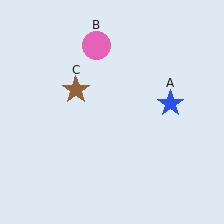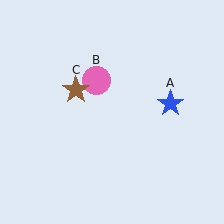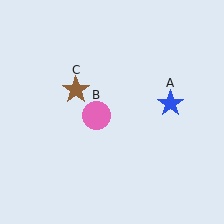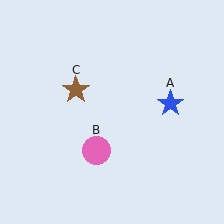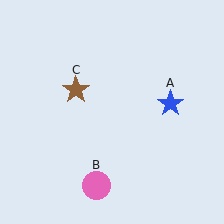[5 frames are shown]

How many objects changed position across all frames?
1 object changed position: pink circle (object B).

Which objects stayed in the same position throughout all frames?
Blue star (object A) and brown star (object C) remained stationary.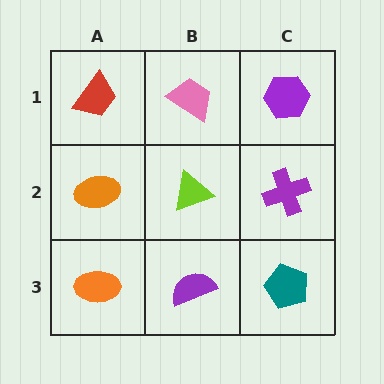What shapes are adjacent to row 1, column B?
A lime triangle (row 2, column B), a red trapezoid (row 1, column A), a purple hexagon (row 1, column C).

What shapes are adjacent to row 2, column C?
A purple hexagon (row 1, column C), a teal pentagon (row 3, column C), a lime triangle (row 2, column B).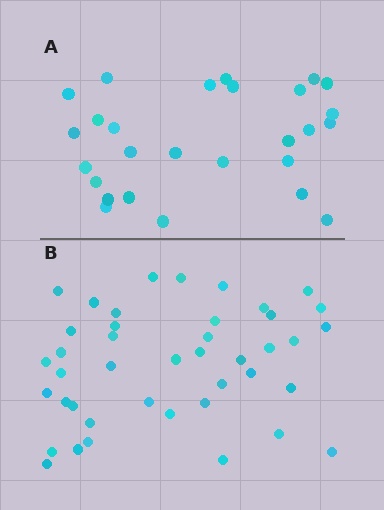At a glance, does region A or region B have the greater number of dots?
Region B (the bottom region) has more dots.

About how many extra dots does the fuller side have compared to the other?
Region B has approximately 15 more dots than region A.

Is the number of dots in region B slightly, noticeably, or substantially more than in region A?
Region B has substantially more. The ratio is roughly 1.6 to 1.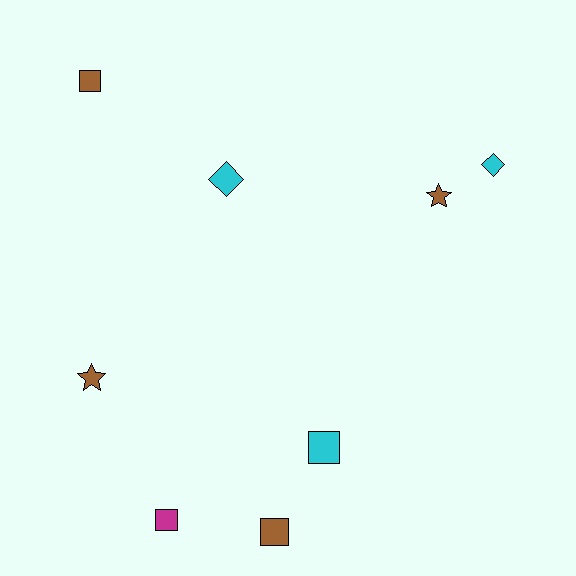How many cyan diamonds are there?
There are 2 cyan diamonds.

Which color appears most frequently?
Brown, with 4 objects.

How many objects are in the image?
There are 8 objects.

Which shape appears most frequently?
Square, with 4 objects.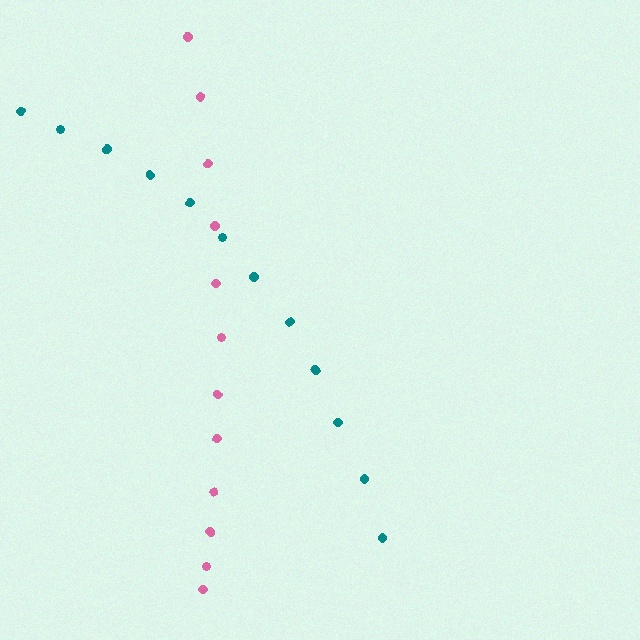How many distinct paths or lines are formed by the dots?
There are 2 distinct paths.